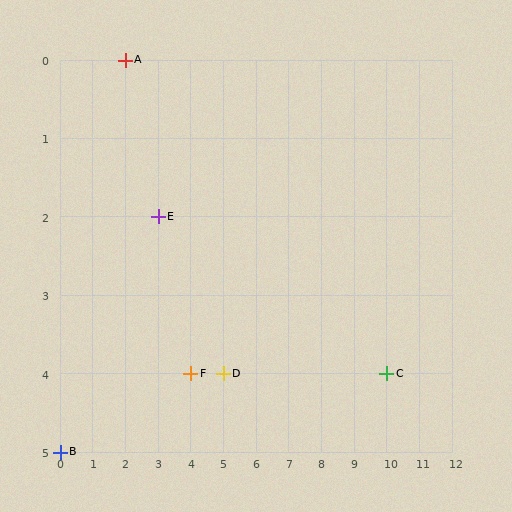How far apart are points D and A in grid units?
Points D and A are 3 columns and 4 rows apart (about 5.0 grid units diagonally).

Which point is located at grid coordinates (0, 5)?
Point B is at (0, 5).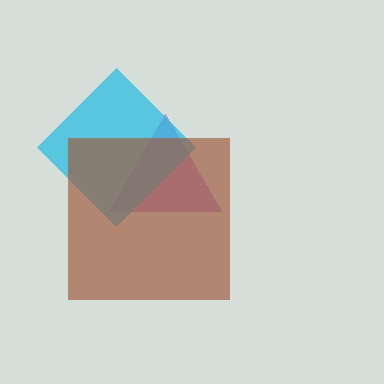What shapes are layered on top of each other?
The layered shapes are: a purple triangle, a cyan diamond, a brown square.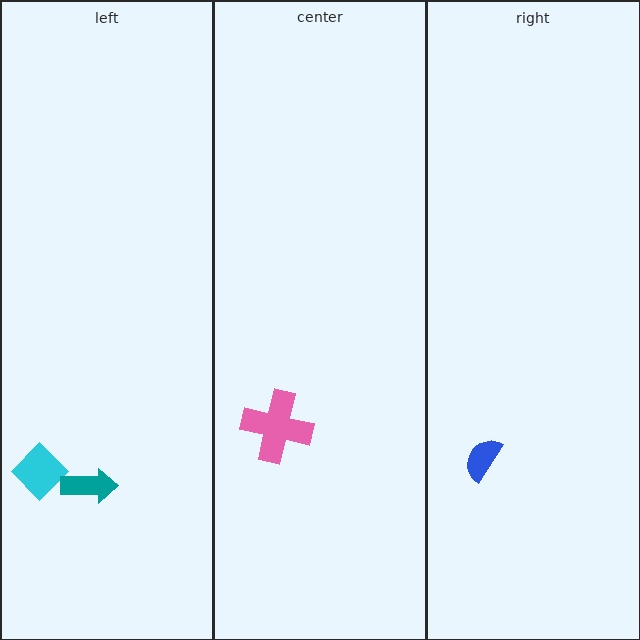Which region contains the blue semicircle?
The right region.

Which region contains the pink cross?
The center region.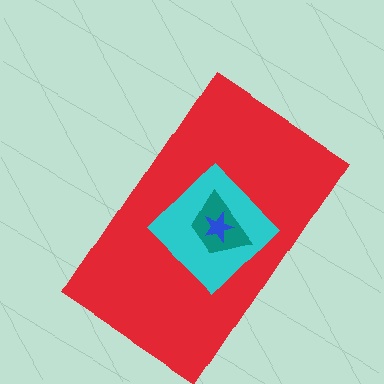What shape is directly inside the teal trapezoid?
The blue star.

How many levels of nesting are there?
4.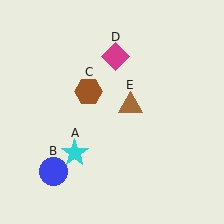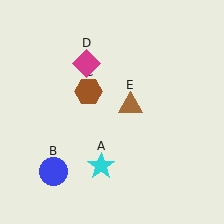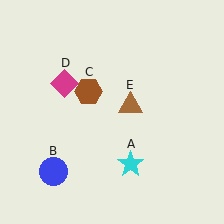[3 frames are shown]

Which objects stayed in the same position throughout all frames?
Blue circle (object B) and brown hexagon (object C) and brown triangle (object E) remained stationary.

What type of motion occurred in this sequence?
The cyan star (object A), magenta diamond (object D) rotated counterclockwise around the center of the scene.